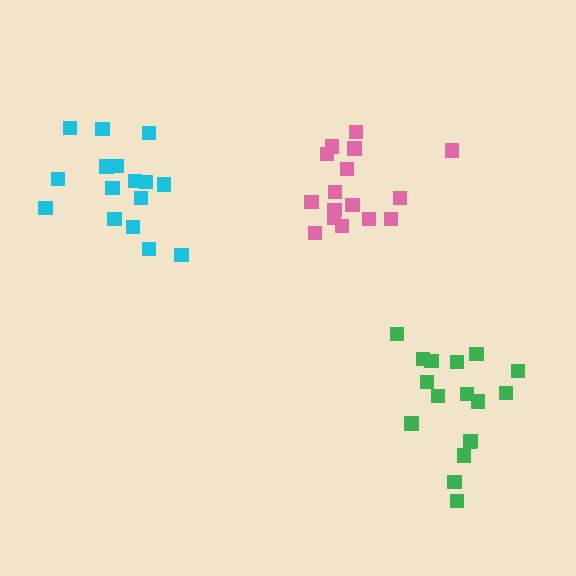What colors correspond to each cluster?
The clusters are colored: green, pink, cyan.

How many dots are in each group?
Group 1: 17 dots, Group 2: 16 dots, Group 3: 16 dots (49 total).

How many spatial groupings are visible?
There are 3 spatial groupings.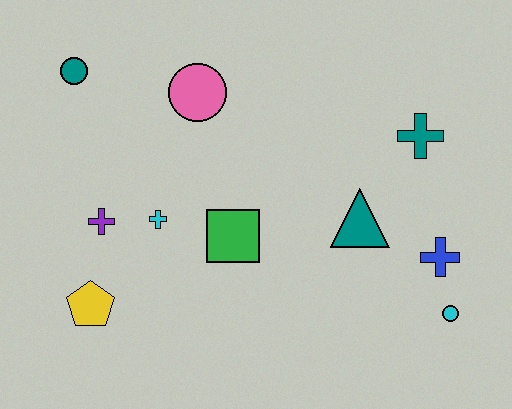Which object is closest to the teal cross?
The teal triangle is closest to the teal cross.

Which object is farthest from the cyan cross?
The cyan circle is farthest from the cyan cross.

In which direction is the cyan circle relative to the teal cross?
The cyan circle is below the teal cross.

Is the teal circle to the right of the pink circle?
No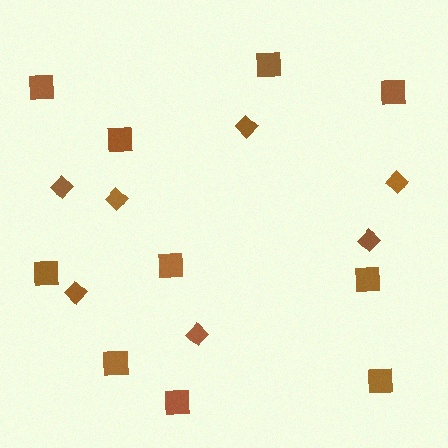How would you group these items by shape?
There are 2 groups: one group of diamonds (7) and one group of squares (10).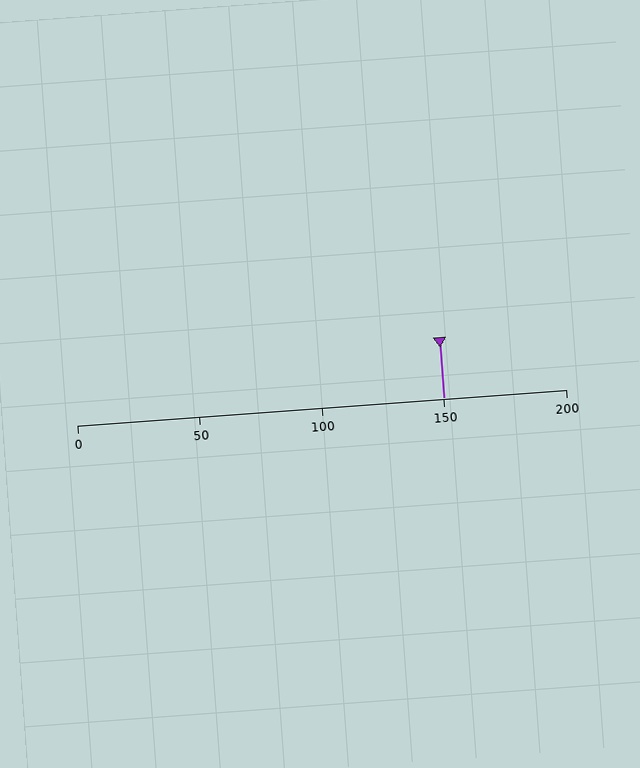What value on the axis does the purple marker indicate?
The marker indicates approximately 150.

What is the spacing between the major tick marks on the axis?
The major ticks are spaced 50 apart.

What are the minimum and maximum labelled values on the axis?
The axis runs from 0 to 200.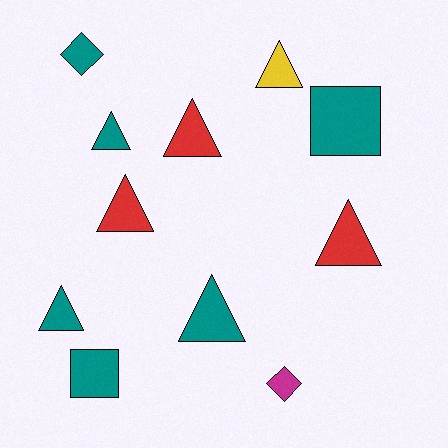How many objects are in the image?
There are 11 objects.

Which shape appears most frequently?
Triangle, with 7 objects.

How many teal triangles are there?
There are 3 teal triangles.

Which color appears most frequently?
Teal, with 6 objects.